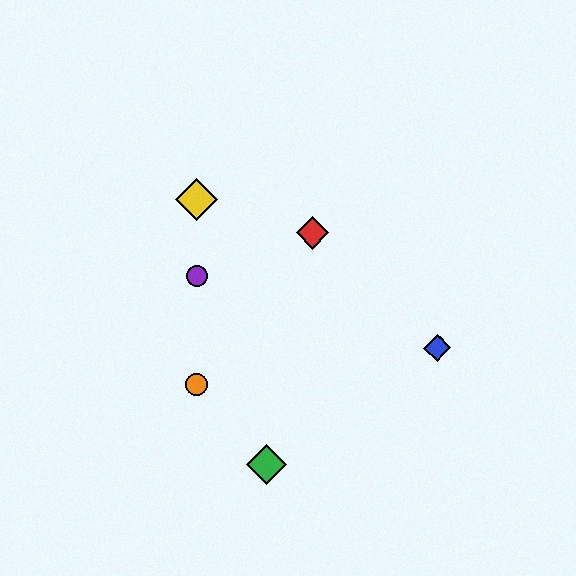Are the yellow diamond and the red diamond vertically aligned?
No, the yellow diamond is at x≈196 and the red diamond is at x≈313.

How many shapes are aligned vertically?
3 shapes (the yellow diamond, the purple circle, the orange circle) are aligned vertically.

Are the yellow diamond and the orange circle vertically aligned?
Yes, both are at x≈196.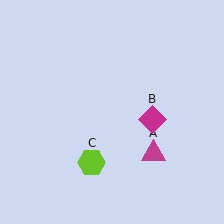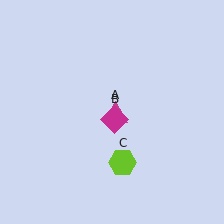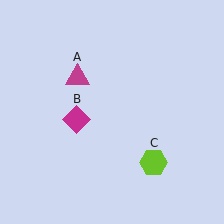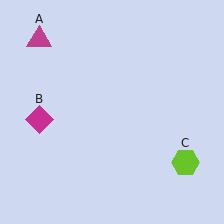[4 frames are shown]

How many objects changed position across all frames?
3 objects changed position: magenta triangle (object A), magenta diamond (object B), lime hexagon (object C).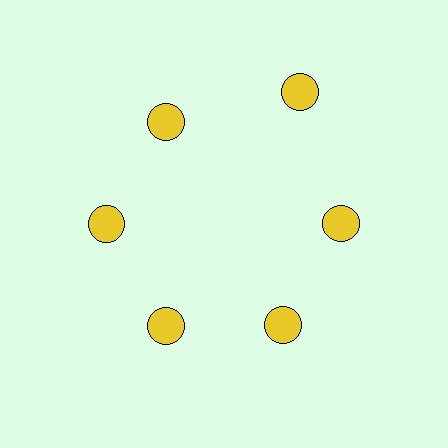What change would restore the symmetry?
The symmetry would be restored by moving it inward, back onto the ring so that all 6 circles sit at equal angles and equal distance from the center.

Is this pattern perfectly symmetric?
No. The 6 yellow circles are arranged in a ring, but one element near the 1 o'clock position is pushed outward from the center, breaking the 6-fold rotational symmetry.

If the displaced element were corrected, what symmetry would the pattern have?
It would have 6-fold rotational symmetry — the pattern would map onto itself every 60 degrees.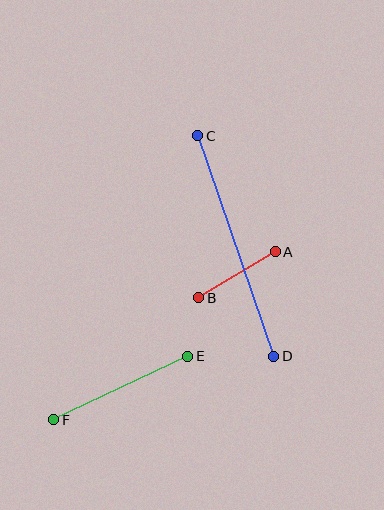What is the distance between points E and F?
The distance is approximately 148 pixels.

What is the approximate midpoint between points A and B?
The midpoint is at approximately (237, 275) pixels.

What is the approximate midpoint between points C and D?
The midpoint is at approximately (236, 246) pixels.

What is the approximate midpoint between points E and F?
The midpoint is at approximately (121, 388) pixels.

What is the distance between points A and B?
The distance is approximately 89 pixels.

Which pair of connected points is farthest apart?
Points C and D are farthest apart.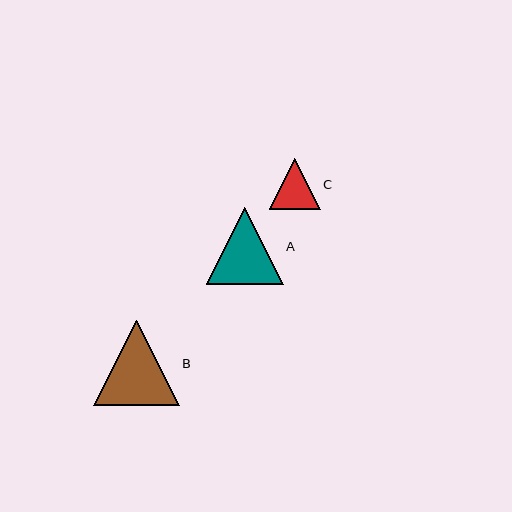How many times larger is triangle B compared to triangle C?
Triangle B is approximately 1.7 times the size of triangle C.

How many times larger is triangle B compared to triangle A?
Triangle B is approximately 1.1 times the size of triangle A.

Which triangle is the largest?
Triangle B is the largest with a size of approximately 85 pixels.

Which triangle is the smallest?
Triangle C is the smallest with a size of approximately 51 pixels.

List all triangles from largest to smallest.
From largest to smallest: B, A, C.